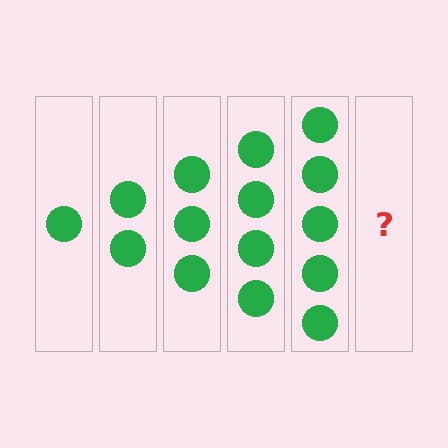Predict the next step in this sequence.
The next step is 6 circles.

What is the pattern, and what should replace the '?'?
The pattern is that each step adds one more circle. The '?' should be 6 circles.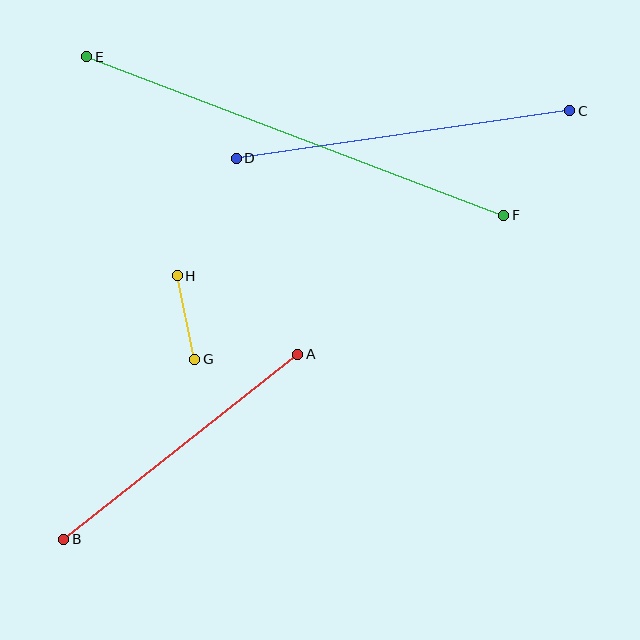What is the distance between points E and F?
The distance is approximately 446 pixels.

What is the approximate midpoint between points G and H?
The midpoint is at approximately (186, 317) pixels.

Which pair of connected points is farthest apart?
Points E and F are farthest apart.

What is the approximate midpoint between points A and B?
The midpoint is at approximately (181, 447) pixels.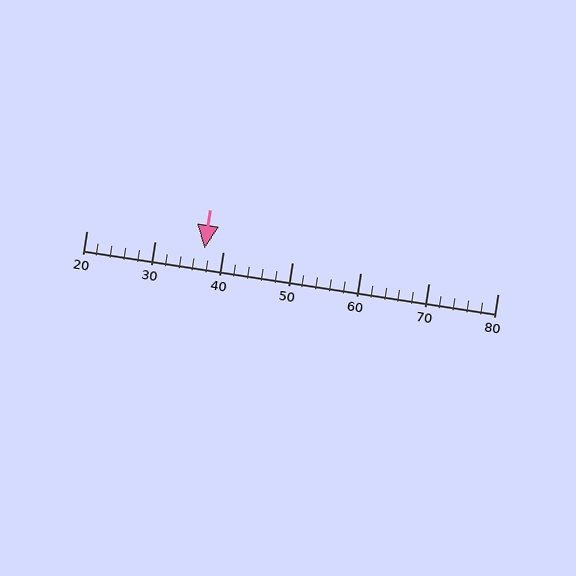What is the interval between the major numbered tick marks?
The major tick marks are spaced 10 units apart.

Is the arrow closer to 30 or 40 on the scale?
The arrow is closer to 40.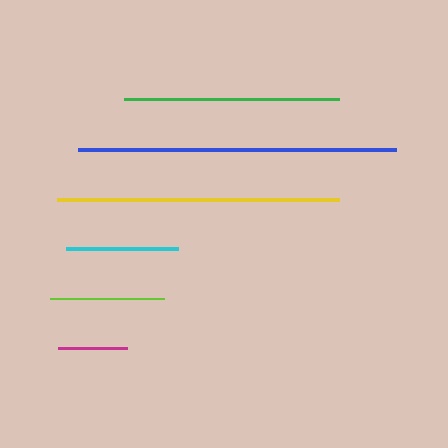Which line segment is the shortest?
The magenta line is the shortest at approximately 69 pixels.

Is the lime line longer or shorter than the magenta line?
The lime line is longer than the magenta line.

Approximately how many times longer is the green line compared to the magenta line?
The green line is approximately 3.1 times the length of the magenta line.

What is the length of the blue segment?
The blue segment is approximately 317 pixels long.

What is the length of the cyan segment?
The cyan segment is approximately 111 pixels long.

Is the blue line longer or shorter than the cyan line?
The blue line is longer than the cyan line.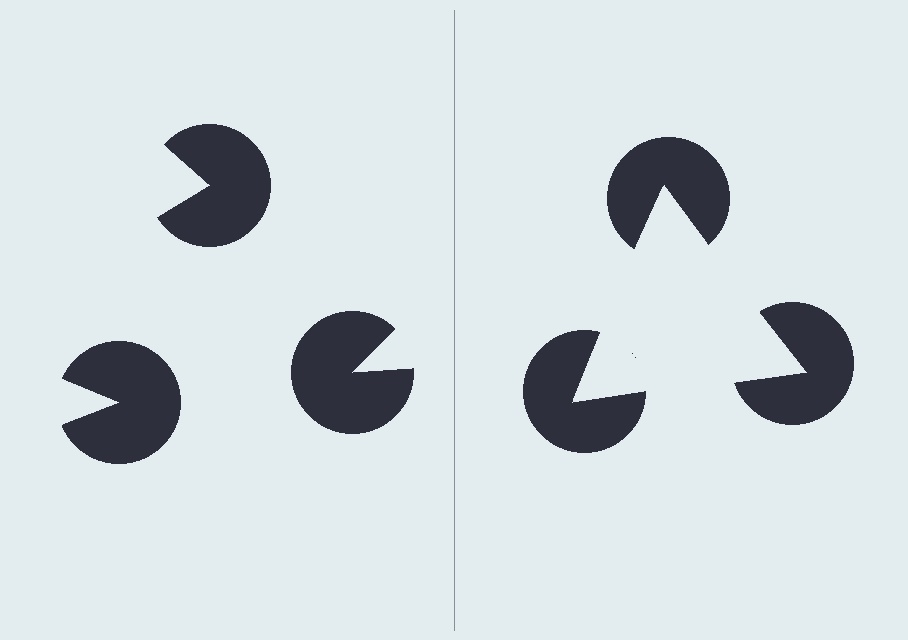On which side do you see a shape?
An illusory triangle appears on the right side. On the left side the wedge cuts are rotated, so no coherent shape forms.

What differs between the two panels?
The pac-man discs are positioned identically on both sides; only the wedge orientations differ. On the right they align to a triangle; on the left they are misaligned.